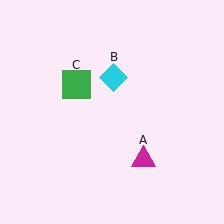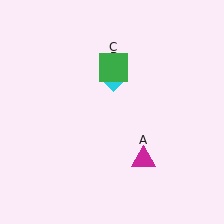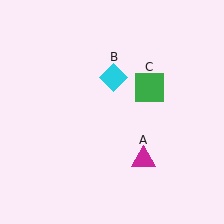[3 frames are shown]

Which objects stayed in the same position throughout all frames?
Magenta triangle (object A) and cyan diamond (object B) remained stationary.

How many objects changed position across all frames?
1 object changed position: green square (object C).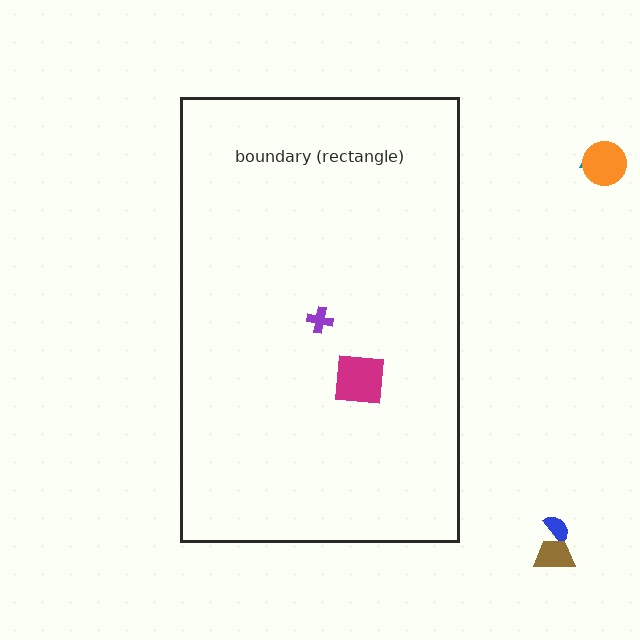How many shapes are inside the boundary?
2 inside, 4 outside.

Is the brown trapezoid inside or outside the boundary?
Outside.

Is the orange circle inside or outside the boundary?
Outside.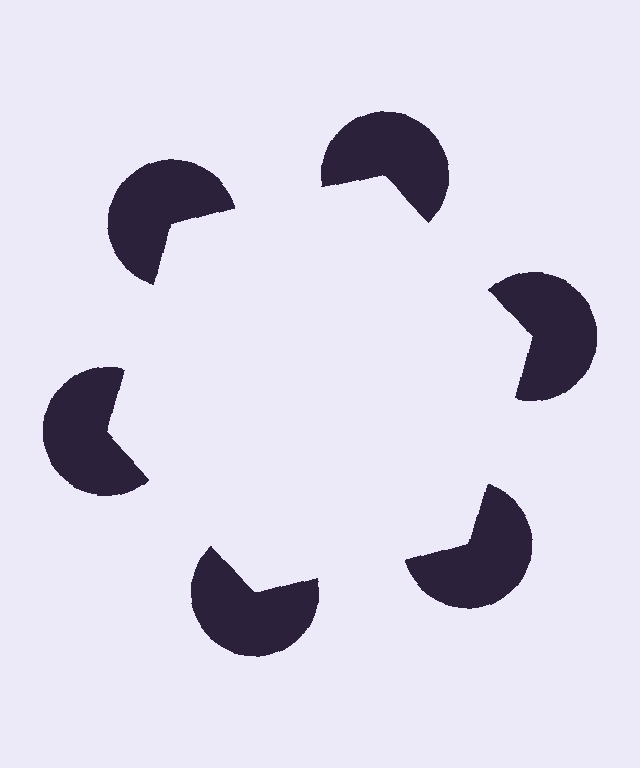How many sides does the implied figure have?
6 sides.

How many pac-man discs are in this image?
There are 6 — one at each vertex of the illusory hexagon.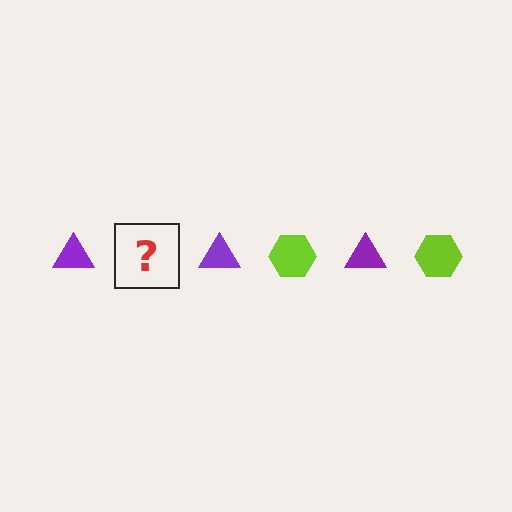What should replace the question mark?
The question mark should be replaced with a lime hexagon.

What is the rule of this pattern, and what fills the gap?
The rule is that the pattern alternates between purple triangle and lime hexagon. The gap should be filled with a lime hexagon.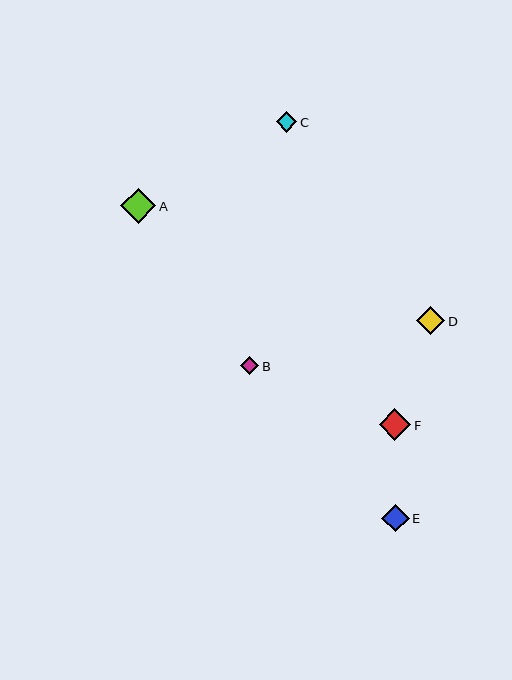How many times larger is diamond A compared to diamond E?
Diamond A is approximately 1.3 times the size of diamond E.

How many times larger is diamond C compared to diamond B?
Diamond C is approximately 1.1 times the size of diamond B.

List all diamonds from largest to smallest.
From largest to smallest: A, F, D, E, C, B.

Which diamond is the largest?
Diamond A is the largest with a size of approximately 36 pixels.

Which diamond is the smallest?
Diamond B is the smallest with a size of approximately 18 pixels.